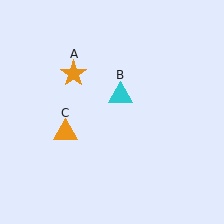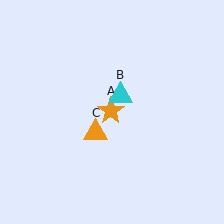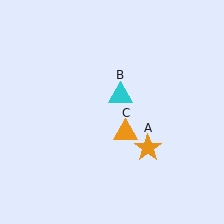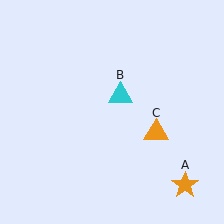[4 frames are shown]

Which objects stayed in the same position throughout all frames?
Cyan triangle (object B) remained stationary.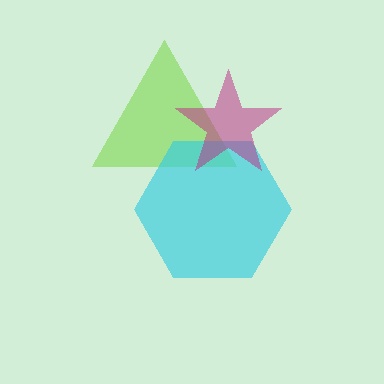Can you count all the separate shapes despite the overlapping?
Yes, there are 3 separate shapes.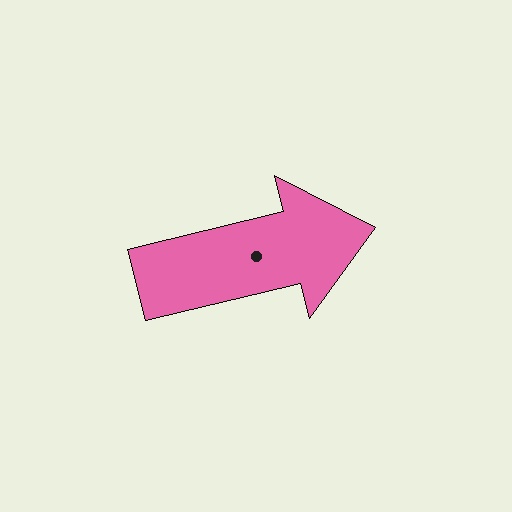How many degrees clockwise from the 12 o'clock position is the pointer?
Approximately 76 degrees.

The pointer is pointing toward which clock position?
Roughly 3 o'clock.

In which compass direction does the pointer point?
East.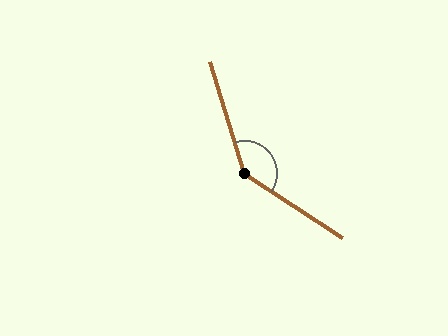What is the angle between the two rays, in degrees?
Approximately 141 degrees.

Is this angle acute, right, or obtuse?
It is obtuse.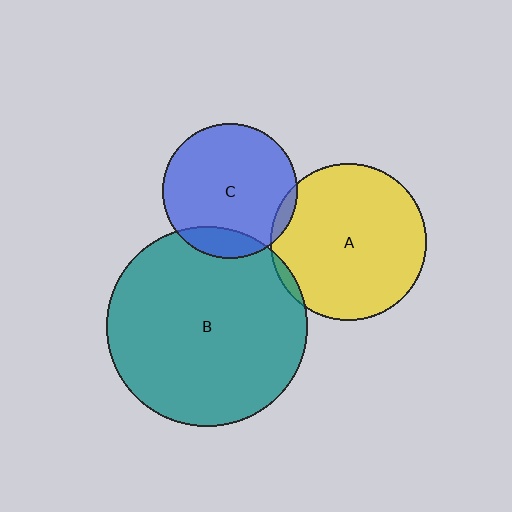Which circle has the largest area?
Circle B (teal).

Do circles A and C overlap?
Yes.